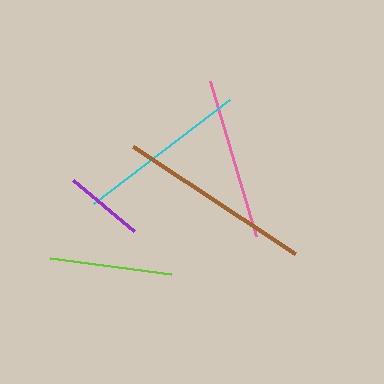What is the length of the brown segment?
The brown segment is approximately 194 pixels long.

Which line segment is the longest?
The brown line is the longest at approximately 194 pixels.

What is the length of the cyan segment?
The cyan segment is approximately 171 pixels long.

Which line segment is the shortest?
The purple line is the shortest at approximately 79 pixels.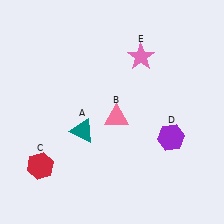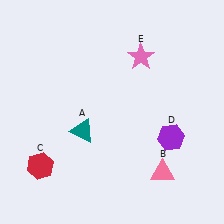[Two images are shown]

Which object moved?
The pink triangle (B) moved down.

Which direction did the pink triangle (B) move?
The pink triangle (B) moved down.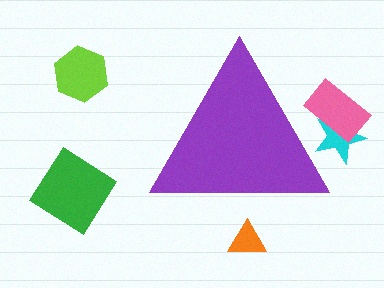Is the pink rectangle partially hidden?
Yes, the pink rectangle is partially hidden behind the purple triangle.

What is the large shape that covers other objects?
A purple triangle.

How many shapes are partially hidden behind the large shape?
3 shapes are partially hidden.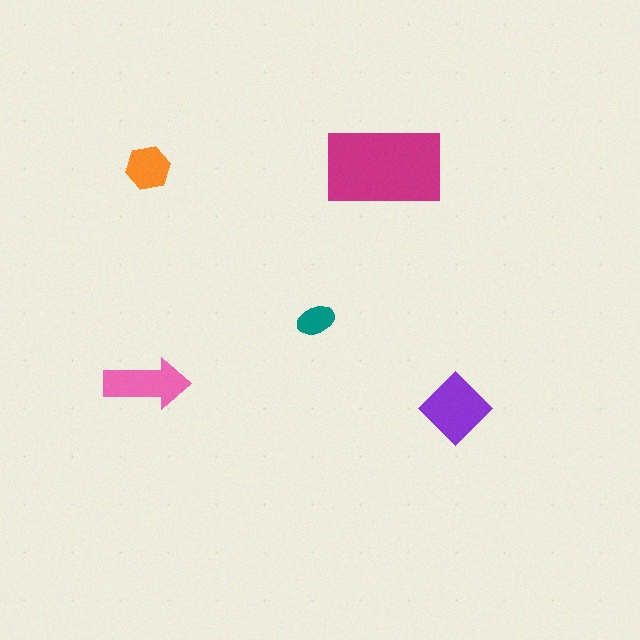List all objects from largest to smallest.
The magenta rectangle, the purple diamond, the pink arrow, the orange hexagon, the teal ellipse.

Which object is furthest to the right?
The purple diamond is rightmost.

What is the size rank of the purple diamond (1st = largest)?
2nd.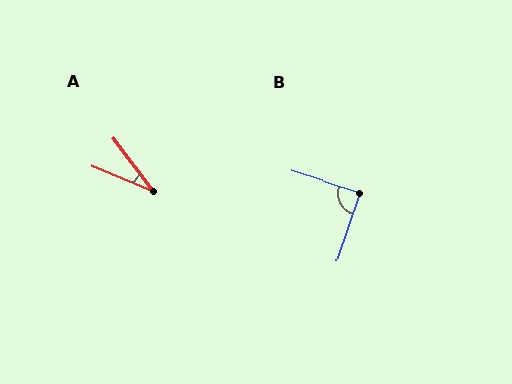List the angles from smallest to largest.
A (31°), B (89°).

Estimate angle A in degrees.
Approximately 31 degrees.